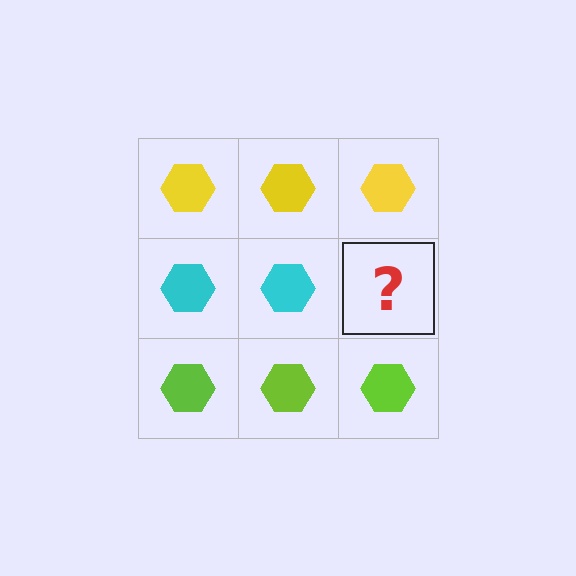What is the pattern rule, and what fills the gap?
The rule is that each row has a consistent color. The gap should be filled with a cyan hexagon.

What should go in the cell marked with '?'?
The missing cell should contain a cyan hexagon.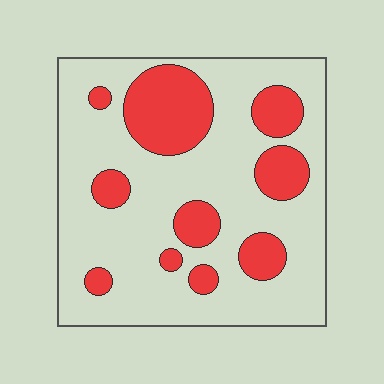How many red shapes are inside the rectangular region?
10.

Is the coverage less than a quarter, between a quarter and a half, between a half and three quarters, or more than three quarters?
Between a quarter and a half.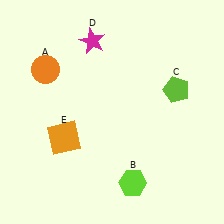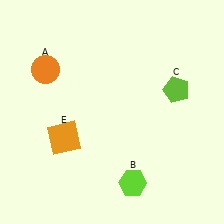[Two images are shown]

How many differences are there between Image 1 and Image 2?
There is 1 difference between the two images.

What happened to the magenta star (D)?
The magenta star (D) was removed in Image 2. It was in the top-left area of Image 1.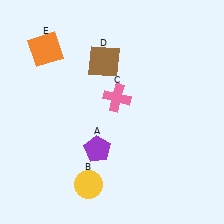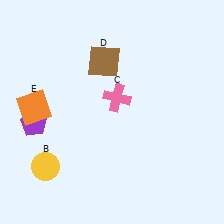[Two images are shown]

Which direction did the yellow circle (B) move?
The yellow circle (B) moved left.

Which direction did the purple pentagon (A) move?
The purple pentagon (A) moved left.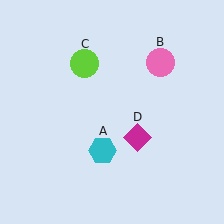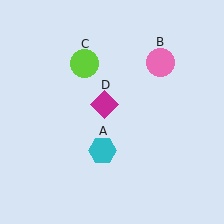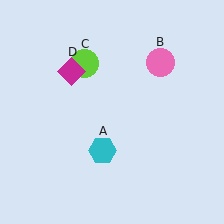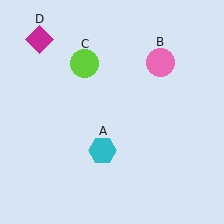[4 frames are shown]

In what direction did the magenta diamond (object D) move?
The magenta diamond (object D) moved up and to the left.